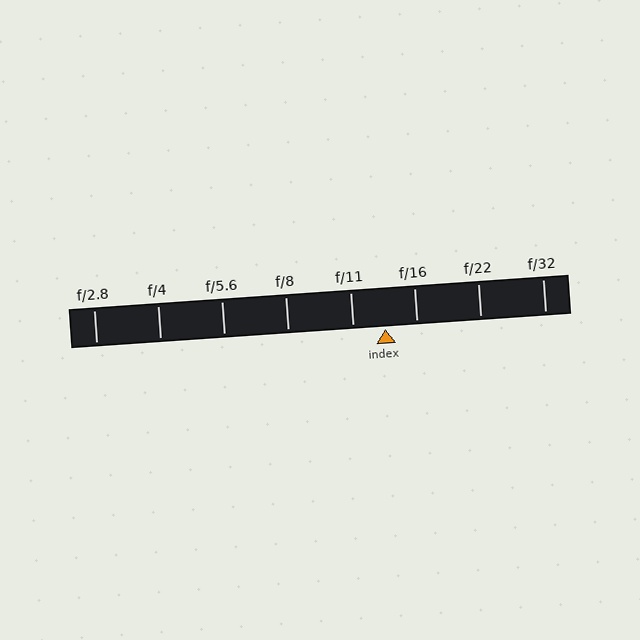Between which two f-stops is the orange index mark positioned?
The index mark is between f/11 and f/16.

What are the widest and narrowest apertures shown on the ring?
The widest aperture shown is f/2.8 and the narrowest is f/32.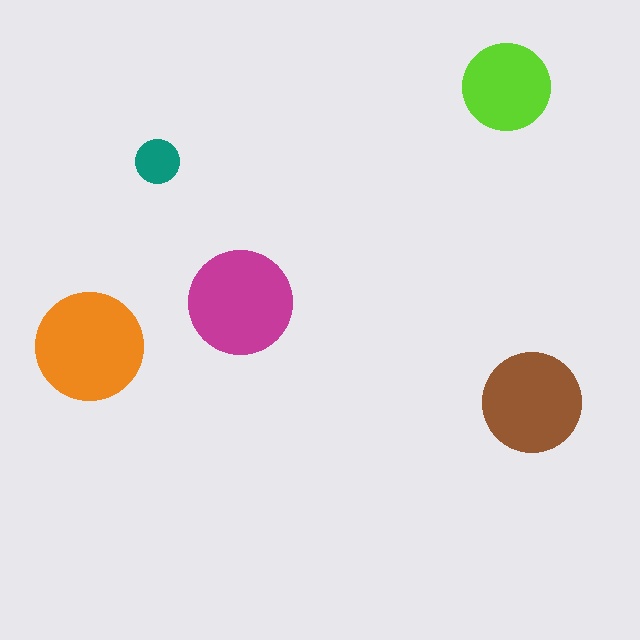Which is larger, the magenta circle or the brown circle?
The magenta one.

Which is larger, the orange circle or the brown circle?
The orange one.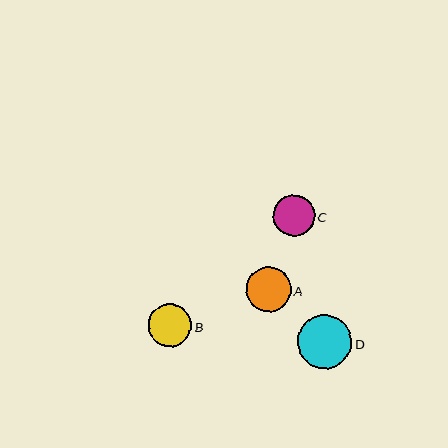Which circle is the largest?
Circle D is the largest with a size of approximately 54 pixels.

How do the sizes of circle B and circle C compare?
Circle B and circle C are approximately the same size.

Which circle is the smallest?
Circle C is the smallest with a size of approximately 41 pixels.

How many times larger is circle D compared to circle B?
Circle D is approximately 1.2 times the size of circle B.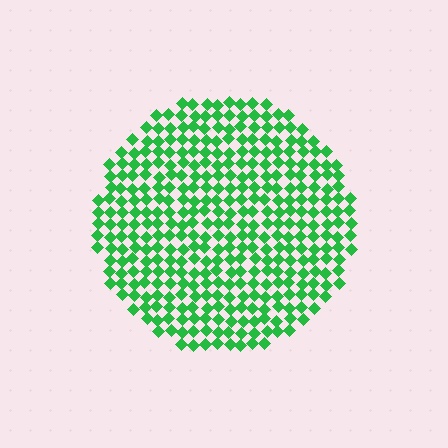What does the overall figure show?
The overall figure shows a circle.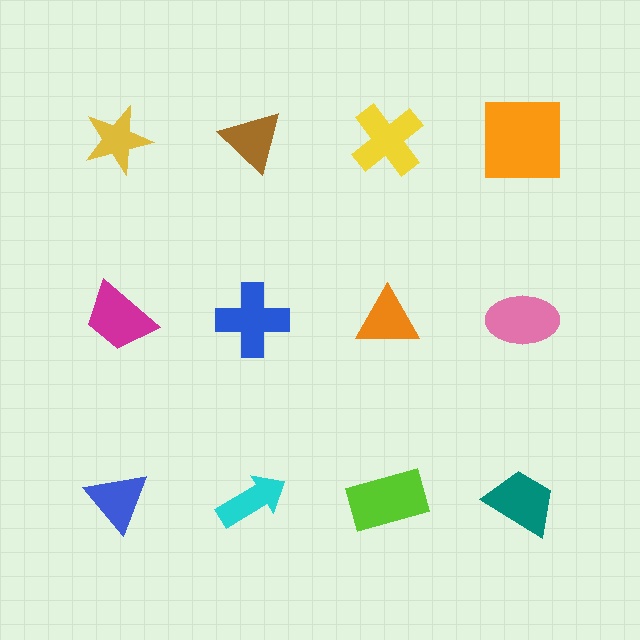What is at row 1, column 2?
A brown triangle.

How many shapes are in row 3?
4 shapes.